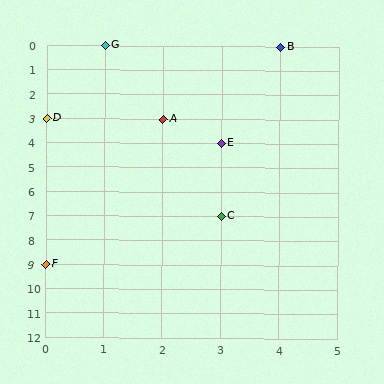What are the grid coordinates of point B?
Point B is at grid coordinates (4, 0).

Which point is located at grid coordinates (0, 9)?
Point F is at (0, 9).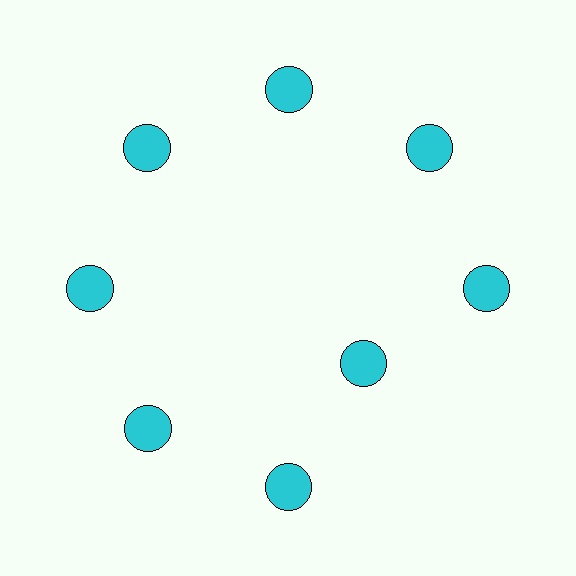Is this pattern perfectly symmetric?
No. The 8 cyan circles are arranged in a ring, but one element near the 4 o'clock position is pulled inward toward the center, breaking the 8-fold rotational symmetry.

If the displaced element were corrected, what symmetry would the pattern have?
It would have 8-fold rotational symmetry — the pattern would map onto itself every 45 degrees.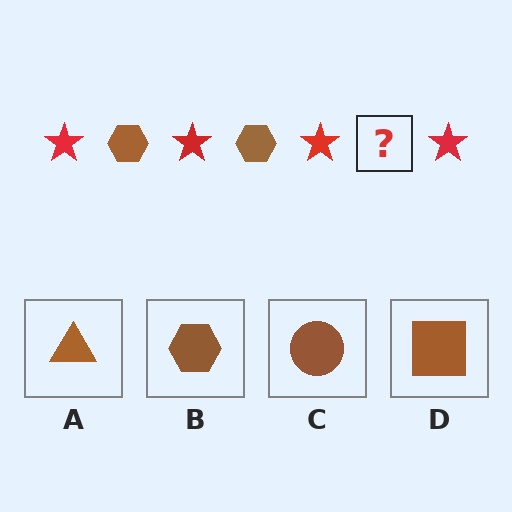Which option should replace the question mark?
Option B.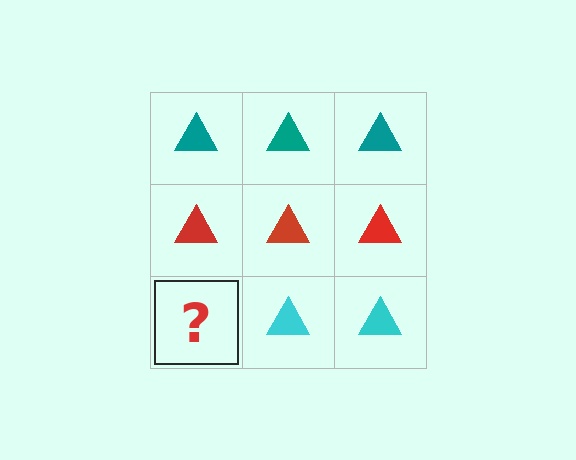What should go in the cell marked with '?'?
The missing cell should contain a cyan triangle.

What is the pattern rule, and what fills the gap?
The rule is that each row has a consistent color. The gap should be filled with a cyan triangle.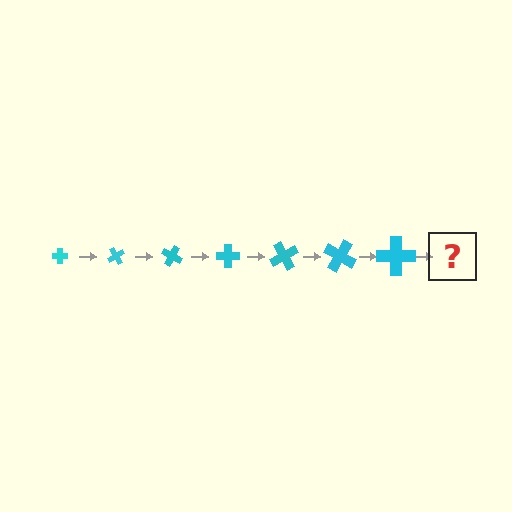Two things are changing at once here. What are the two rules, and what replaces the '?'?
The two rules are that the cross grows larger each step and it rotates 60 degrees each step. The '?' should be a cross, larger than the previous one and rotated 420 degrees from the start.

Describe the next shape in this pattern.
It should be a cross, larger than the previous one and rotated 420 degrees from the start.